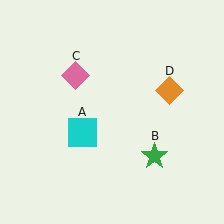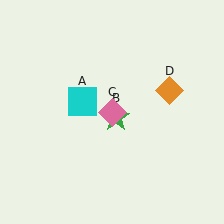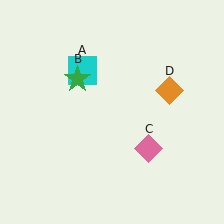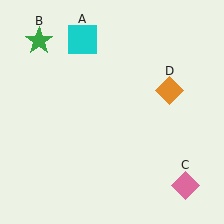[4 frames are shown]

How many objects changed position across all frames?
3 objects changed position: cyan square (object A), green star (object B), pink diamond (object C).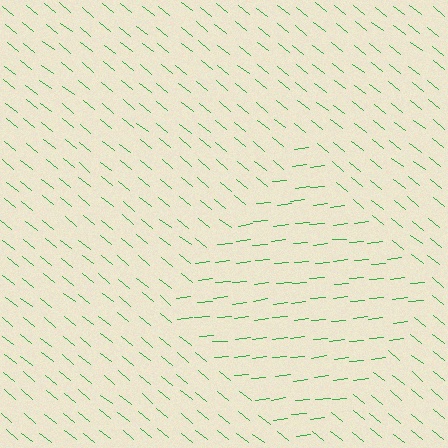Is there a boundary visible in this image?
Yes, there is a texture boundary formed by a change in line orientation.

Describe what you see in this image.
The image is filled with small green line segments. A diamond region in the image has lines oriented differently from the surrounding lines, creating a visible texture boundary.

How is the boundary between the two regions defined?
The boundary is defined purely by a change in line orientation (approximately 45 degrees difference). All lines are the same color and thickness.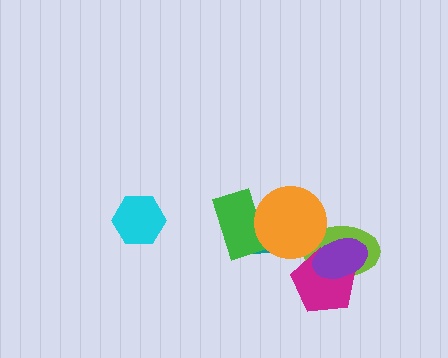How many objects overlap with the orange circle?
3 objects overlap with the orange circle.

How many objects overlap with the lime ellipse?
3 objects overlap with the lime ellipse.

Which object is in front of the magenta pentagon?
The purple ellipse is in front of the magenta pentagon.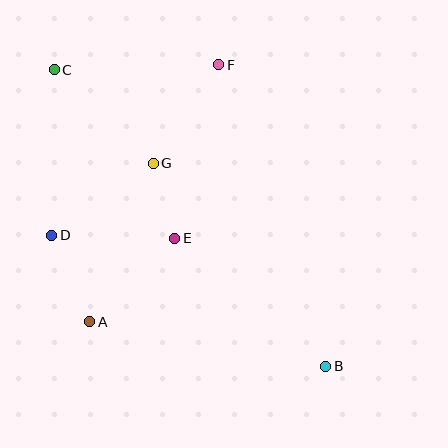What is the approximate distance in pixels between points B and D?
The distance between B and D is approximately 304 pixels.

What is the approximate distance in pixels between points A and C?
The distance between A and C is approximately 254 pixels.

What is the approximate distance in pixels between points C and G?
The distance between C and G is approximately 136 pixels.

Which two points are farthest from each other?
Points B and C are farthest from each other.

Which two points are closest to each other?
Points E and G are closest to each other.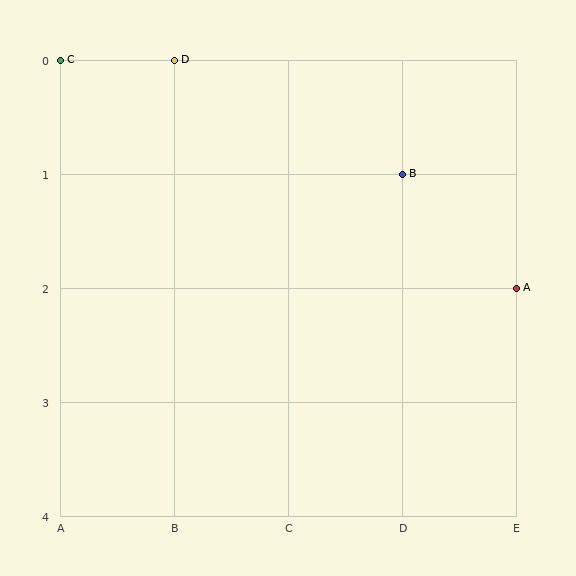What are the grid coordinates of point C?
Point C is at grid coordinates (A, 0).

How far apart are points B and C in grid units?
Points B and C are 3 columns and 1 row apart (about 3.2 grid units diagonally).